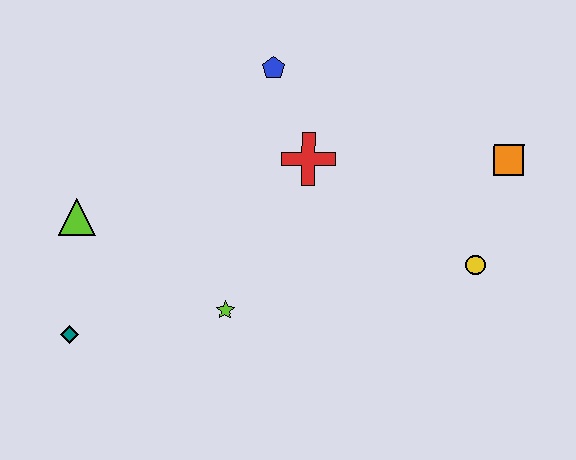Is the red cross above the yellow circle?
Yes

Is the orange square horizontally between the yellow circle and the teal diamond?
No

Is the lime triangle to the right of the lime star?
No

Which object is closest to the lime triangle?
The teal diamond is closest to the lime triangle.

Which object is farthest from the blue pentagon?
The teal diamond is farthest from the blue pentagon.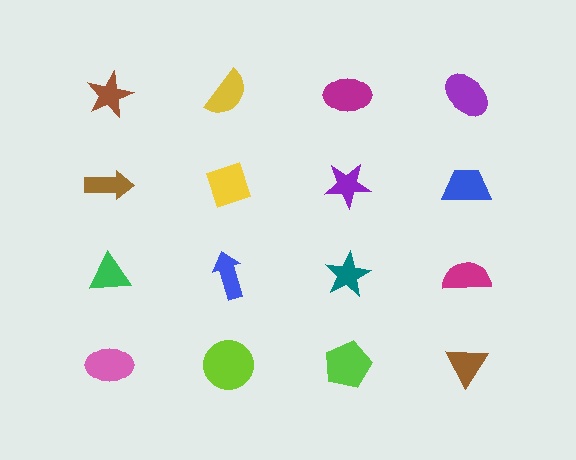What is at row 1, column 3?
A magenta ellipse.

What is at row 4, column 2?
A lime circle.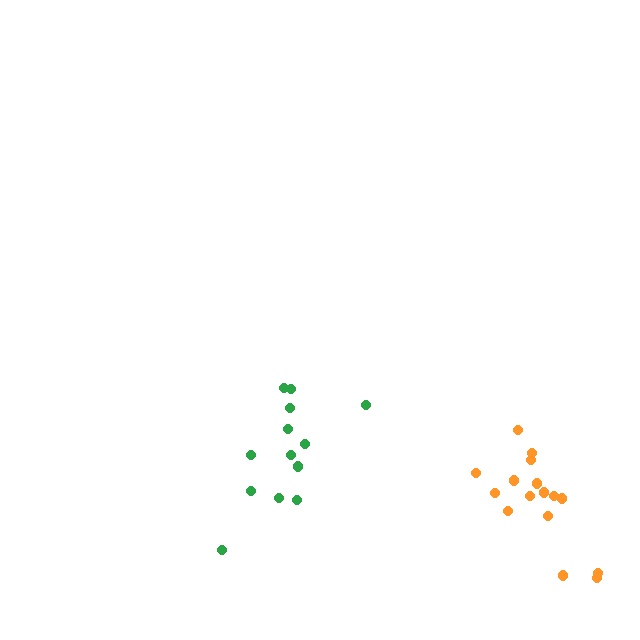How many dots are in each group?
Group 1: 13 dots, Group 2: 16 dots (29 total).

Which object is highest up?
The green cluster is topmost.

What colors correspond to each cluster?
The clusters are colored: green, orange.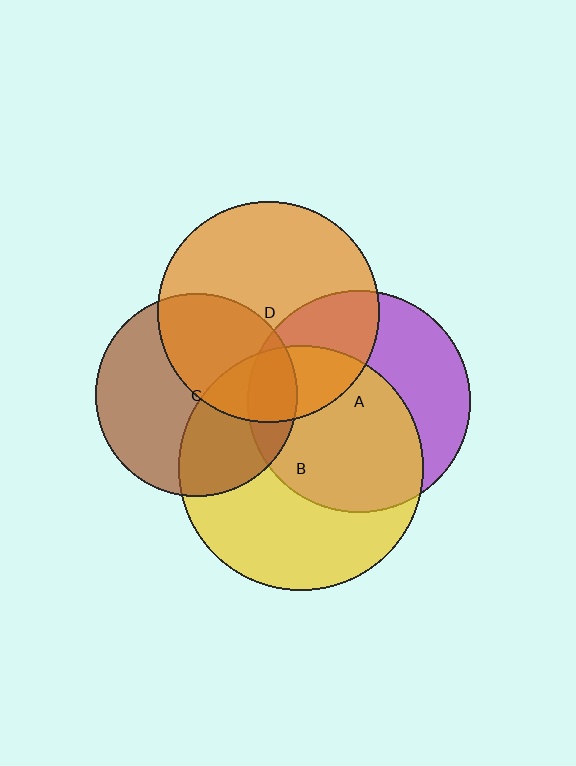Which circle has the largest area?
Circle B (yellow).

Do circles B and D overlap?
Yes.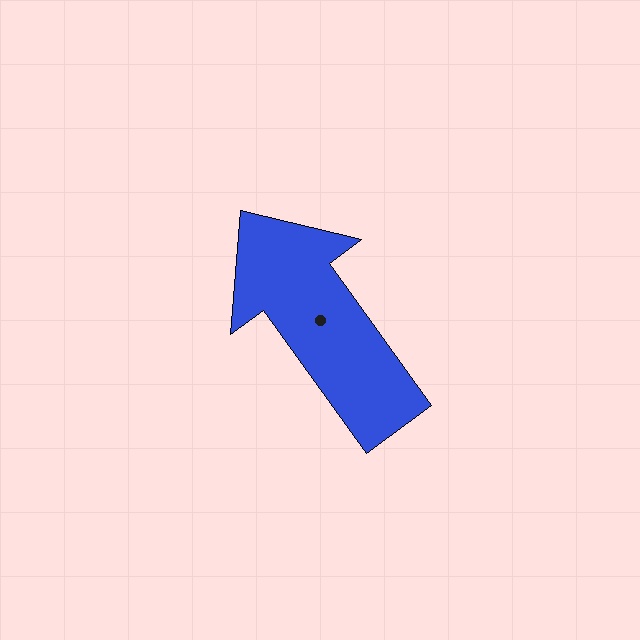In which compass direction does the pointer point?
Northwest.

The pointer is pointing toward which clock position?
Roughly 11 o'clock.